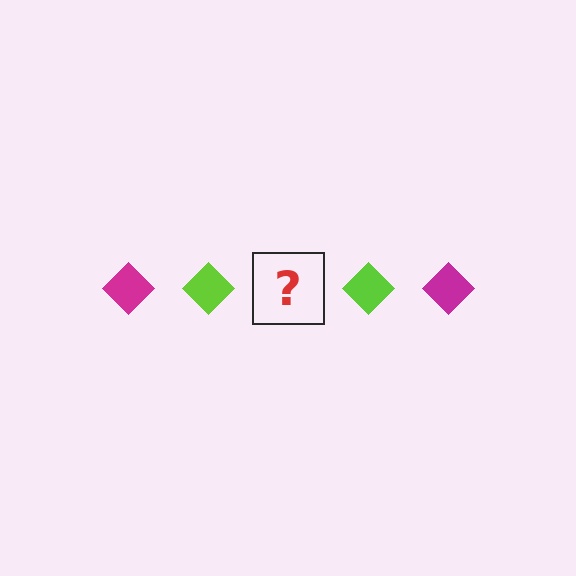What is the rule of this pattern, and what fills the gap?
The rule is that the pattern cycles through magenta, lime diamonds. The gap should be filled with a magenta diamond.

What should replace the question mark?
The question mark should be replaced with a magenta diamond.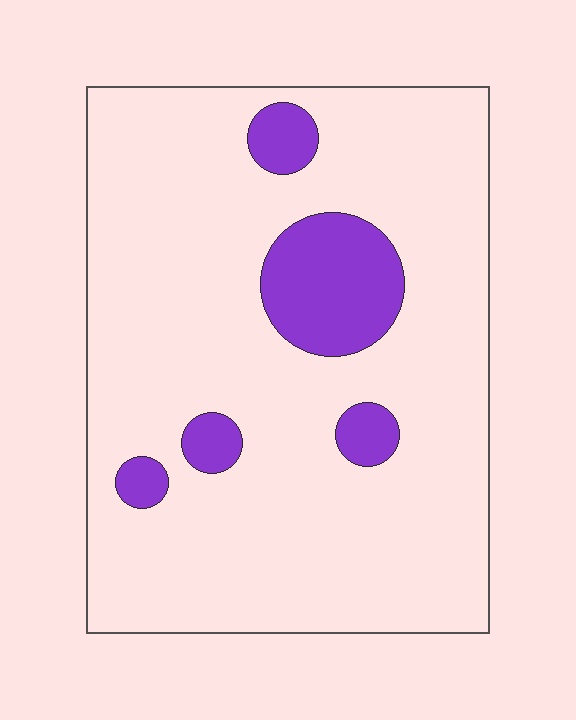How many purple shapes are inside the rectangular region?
5.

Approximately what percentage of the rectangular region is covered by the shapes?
Approximately 15%.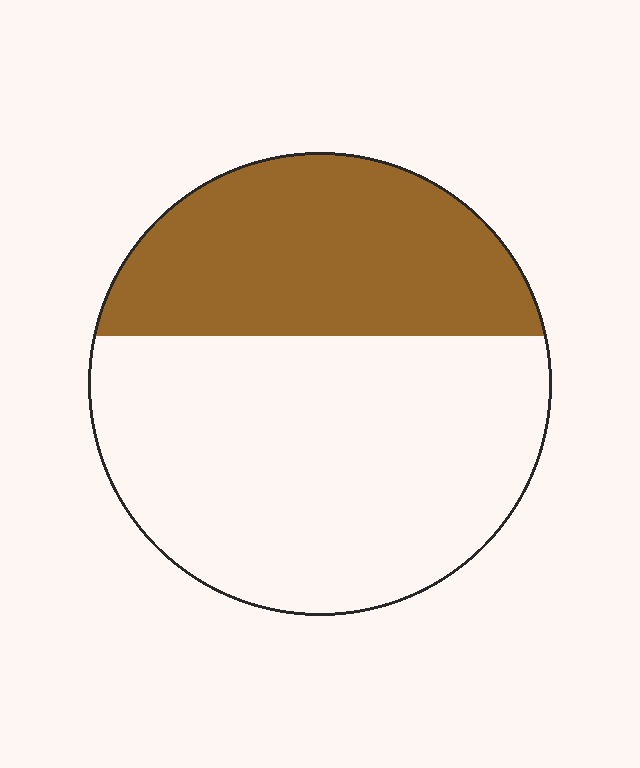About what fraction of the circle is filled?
About three eighths (3/8).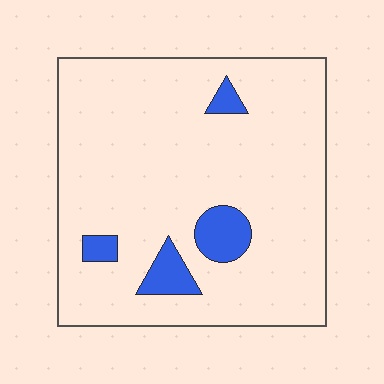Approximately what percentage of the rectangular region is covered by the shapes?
Approximately 10%.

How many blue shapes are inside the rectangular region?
4.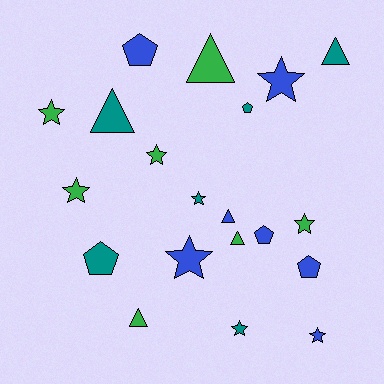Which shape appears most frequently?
Star, with 9 objects.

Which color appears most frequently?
Blue, with 7 objects.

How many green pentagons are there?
There are no green pentagons.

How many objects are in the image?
There are 20 objects.